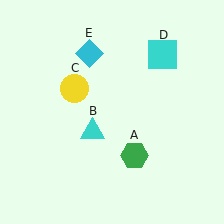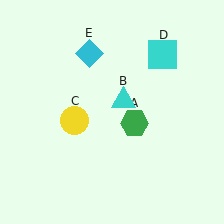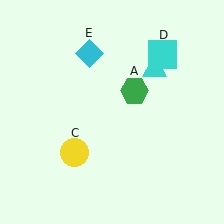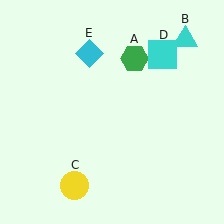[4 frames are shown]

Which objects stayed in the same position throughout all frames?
Cyan square (object D) and cyan diamond (object E) remained stationary.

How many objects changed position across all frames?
3 objects changed position: green hexagon (object A), cyan triangle (object B), yellow circle (object C).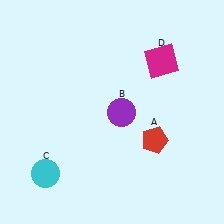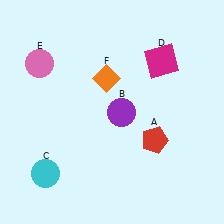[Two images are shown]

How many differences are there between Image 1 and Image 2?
There are 2 differences between the two images.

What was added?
A pink circle (E), an orange diamond (F) were added in Image 2.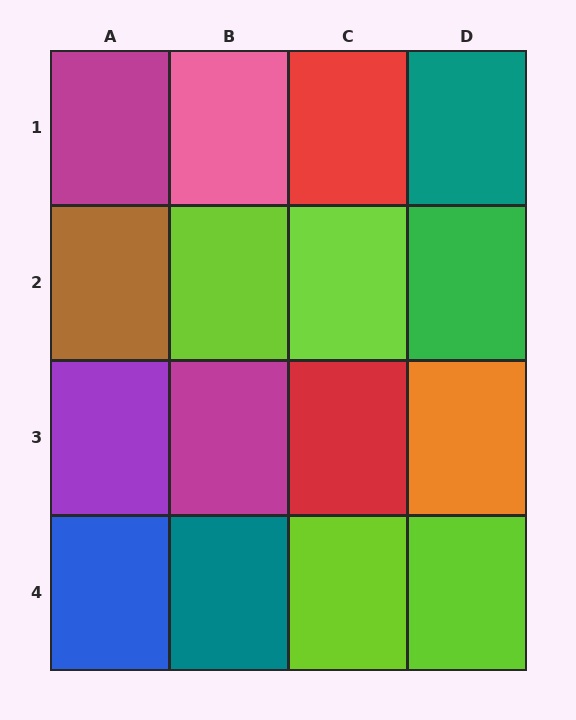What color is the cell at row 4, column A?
Blue.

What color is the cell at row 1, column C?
Red.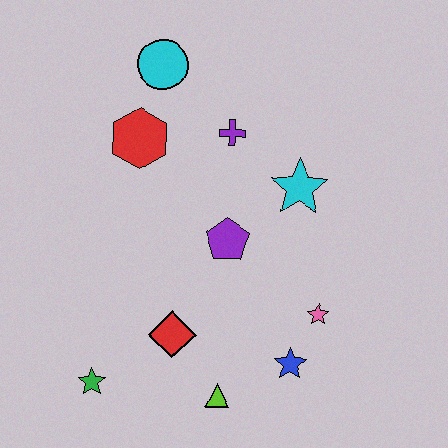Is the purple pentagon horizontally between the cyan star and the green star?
Yes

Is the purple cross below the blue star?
No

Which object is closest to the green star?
The red diamond is closest to the green star.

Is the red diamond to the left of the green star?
No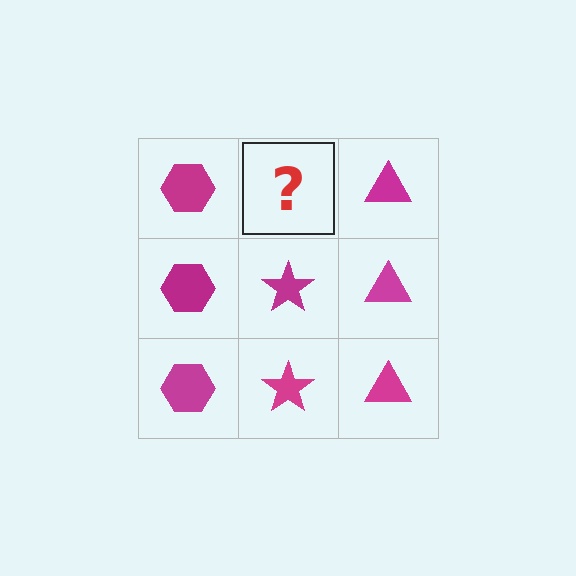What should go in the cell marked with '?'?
The missing cell should contain a magenta star.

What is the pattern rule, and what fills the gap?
The rule is that each column has a consistent shape. The gap should be filled with a magenta star.